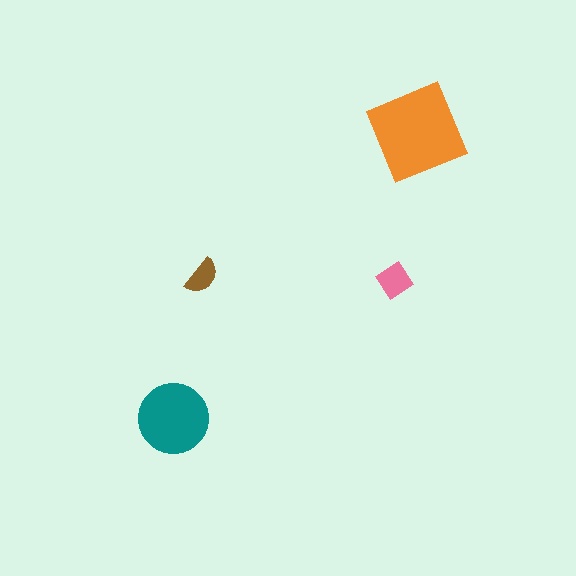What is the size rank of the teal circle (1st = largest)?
2nd.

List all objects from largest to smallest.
The orange diamond, the teal circle, the pink diamond, the brown semicircle.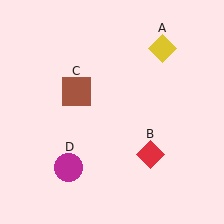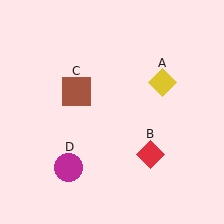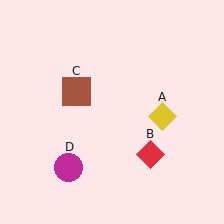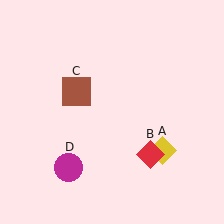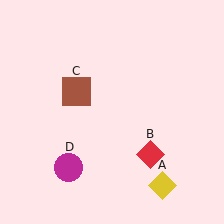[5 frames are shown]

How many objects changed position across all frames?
1 object changed position: yellow diamond (object A).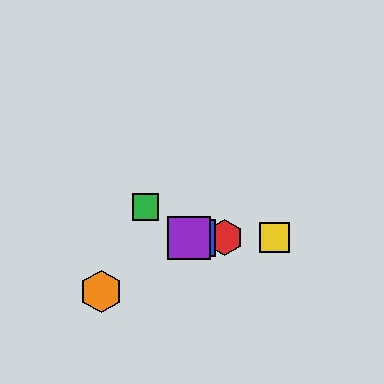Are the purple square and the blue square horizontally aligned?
Yes, both are at y≈238.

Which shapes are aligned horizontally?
The red hexagon, the blue square, the yellow square, the purple square are aligned horizontally.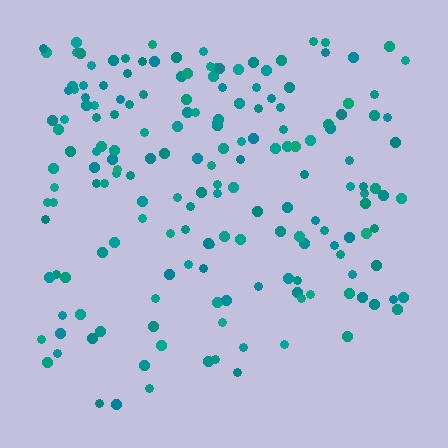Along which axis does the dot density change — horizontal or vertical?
Vertical.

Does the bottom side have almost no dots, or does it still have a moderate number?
Still a moderate number, just noticeably fewer than the top.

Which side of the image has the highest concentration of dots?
The top.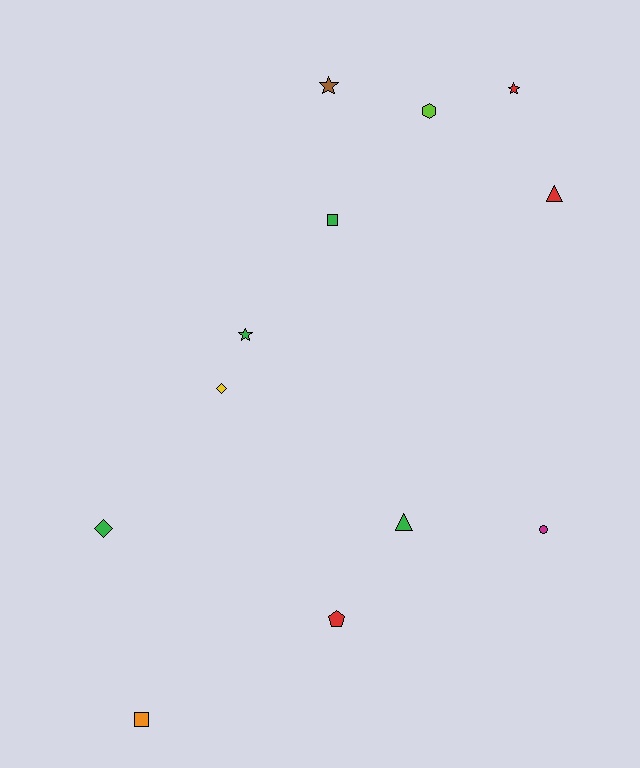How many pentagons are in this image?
There is 1 pentagon.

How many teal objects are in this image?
There are no teal objects.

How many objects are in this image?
There are 12 objects.